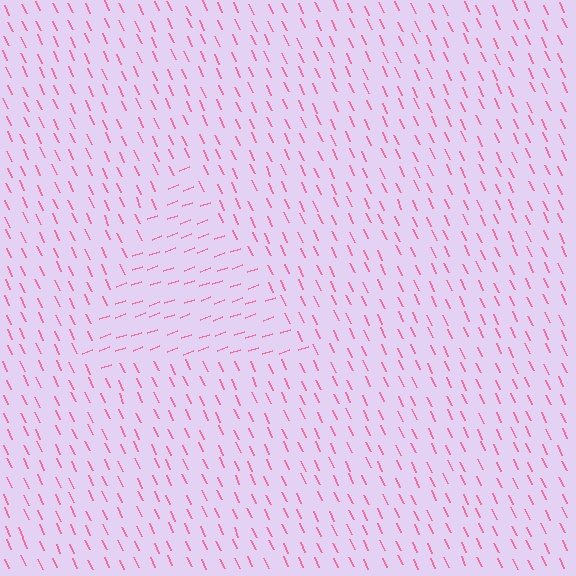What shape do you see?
I see a triangle.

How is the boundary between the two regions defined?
The boundary is defined purely by a change in line orientation (approximately 85 degrees difference). All lines are the same color and thickness.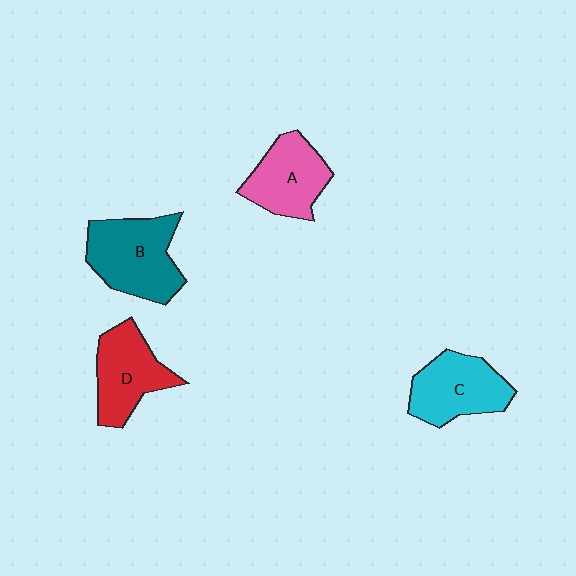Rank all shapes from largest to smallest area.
From largest to smallest: B (teal), C (cyan), D (red), A (pink).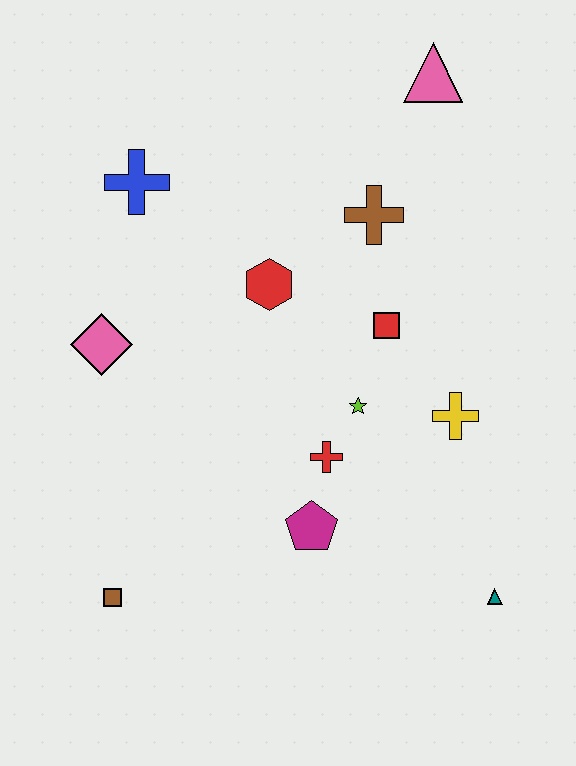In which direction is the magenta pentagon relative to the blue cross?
The magenta pentagon is below the blue cross.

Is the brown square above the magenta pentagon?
No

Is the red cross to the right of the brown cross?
No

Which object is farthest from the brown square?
The pink triangle is farthest from the brown square.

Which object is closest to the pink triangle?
The brown cross is closest to the pink triangle.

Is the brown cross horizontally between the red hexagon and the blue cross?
No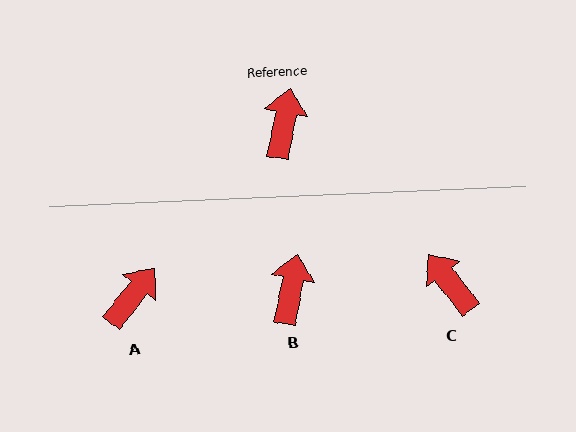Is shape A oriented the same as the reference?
No, it is off by about 28 degrees.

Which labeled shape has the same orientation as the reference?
B.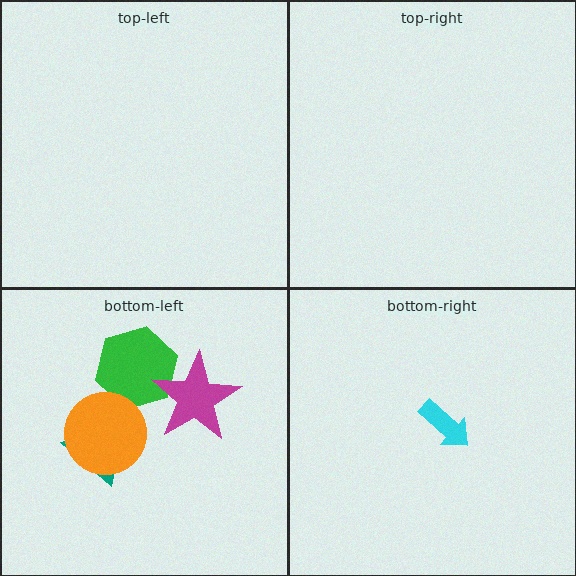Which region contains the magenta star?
The bottom-left region.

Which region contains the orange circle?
The bottom-left region.